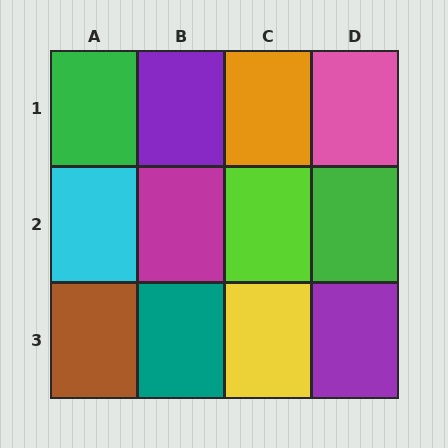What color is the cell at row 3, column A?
Brown.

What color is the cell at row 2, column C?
Lime.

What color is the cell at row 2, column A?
Cyan.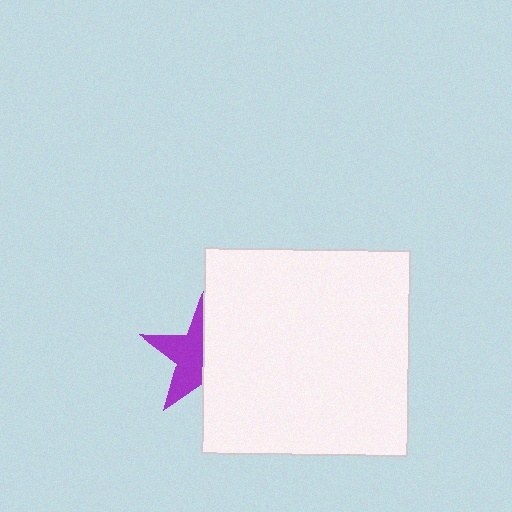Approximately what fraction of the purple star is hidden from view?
Roughly 51% of the purple star is hidden behind the white square.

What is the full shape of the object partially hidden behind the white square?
The partially hidden object is a purple star.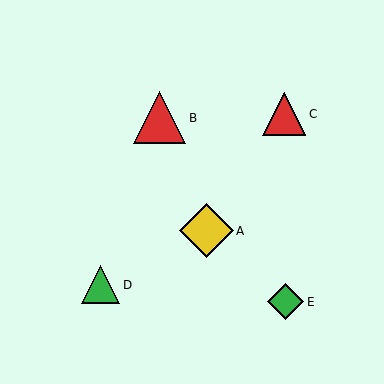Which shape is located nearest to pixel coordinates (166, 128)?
The red triangle (labeled B) at (160, 118) is nearest to that location.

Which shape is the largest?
The yellow diamond (labeled A) is the largest.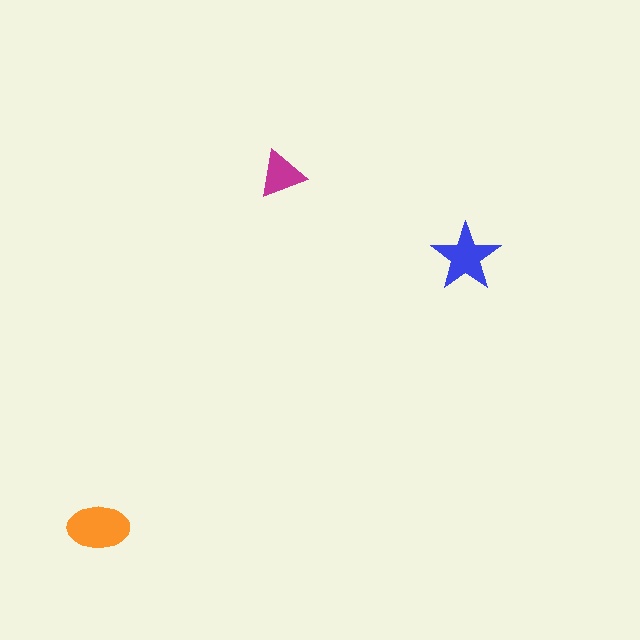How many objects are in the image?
There are 3 objects in the image.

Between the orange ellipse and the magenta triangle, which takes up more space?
The orange ellipse.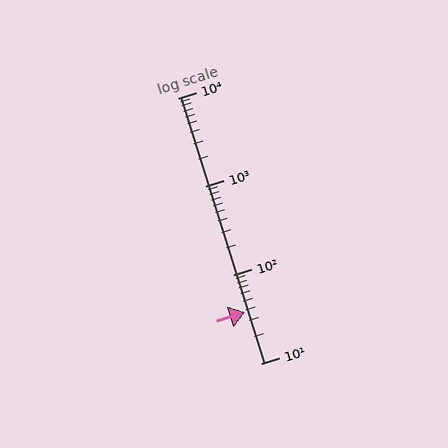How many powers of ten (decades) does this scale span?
The scale spans 3 decades, from 10 to 10000.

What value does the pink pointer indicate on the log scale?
The pointer indicates approximately 38.